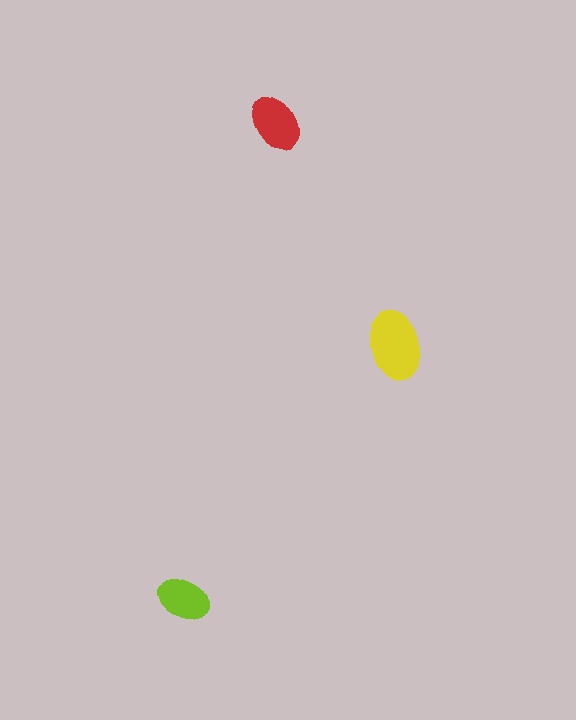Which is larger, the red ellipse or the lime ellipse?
The red one.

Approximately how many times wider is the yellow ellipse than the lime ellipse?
About 1.5 times wider.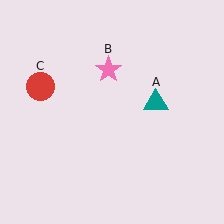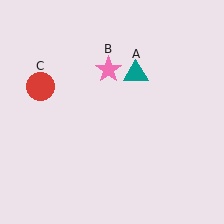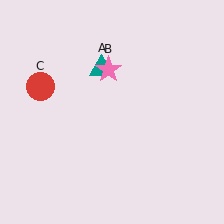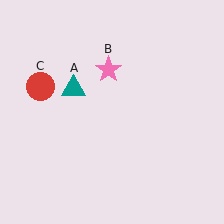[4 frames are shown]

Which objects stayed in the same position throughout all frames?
Pink star (object B) and red circle (object C) remained stationary.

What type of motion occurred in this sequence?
The teal triangle (object A) rotated counterclockwise around the center of the scene.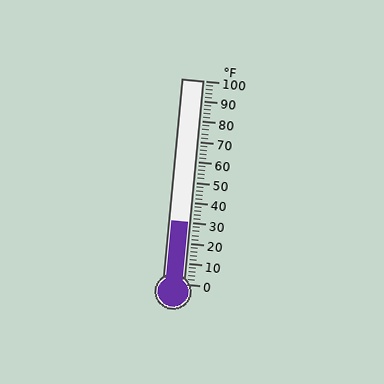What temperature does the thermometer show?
The thermometer shows approximately 30°F.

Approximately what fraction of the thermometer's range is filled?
The thermometer is filled to approximately 30% of its range.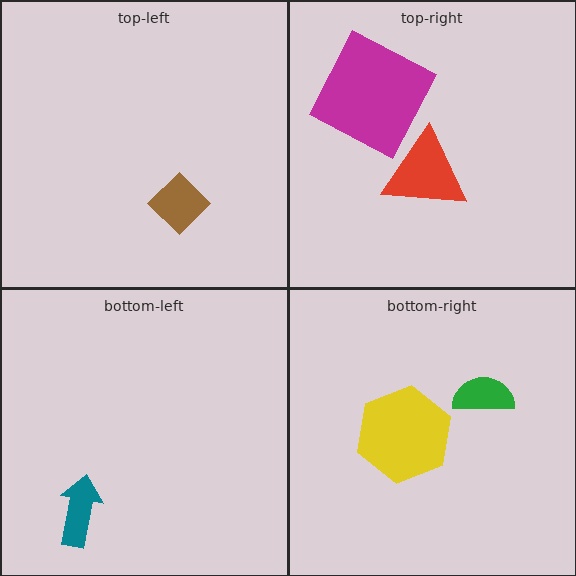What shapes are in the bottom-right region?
The green semicircle, the yellow hexagon.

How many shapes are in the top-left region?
1.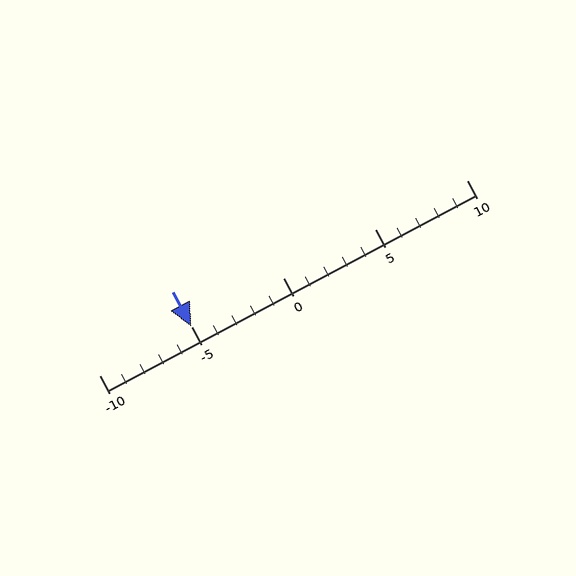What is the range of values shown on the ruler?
The ruler shows values from -10 to 10.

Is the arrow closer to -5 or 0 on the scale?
The arrow is closer to -5.